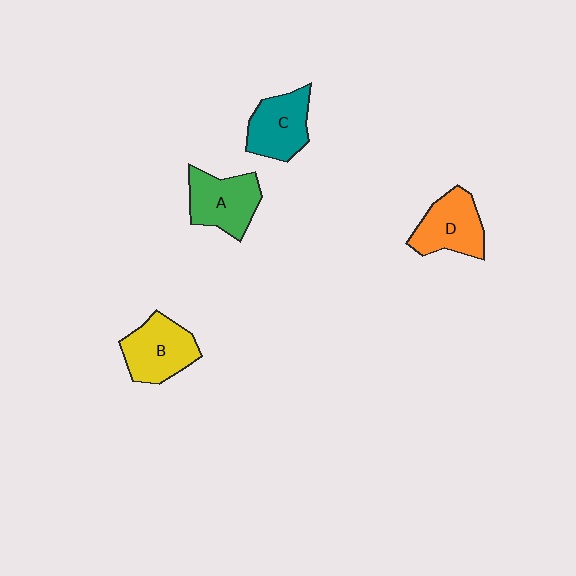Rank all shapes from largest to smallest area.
From largest to smallest: B (yellow), A (green), D (orange), C (teal).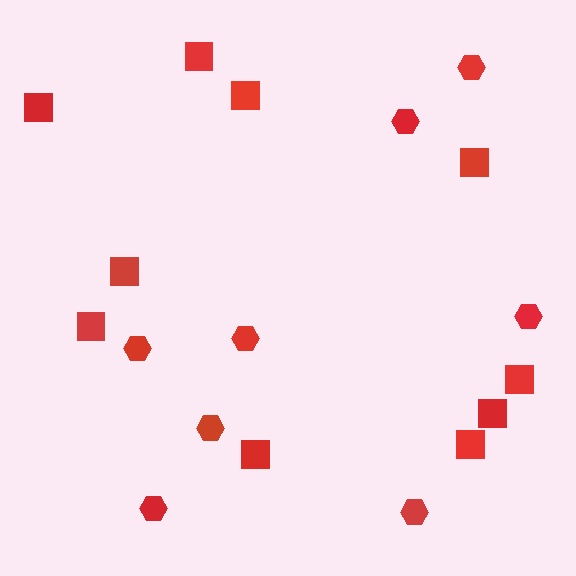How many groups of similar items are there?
There are 2 groups: one group of hexagons (8) and one group of squares (10).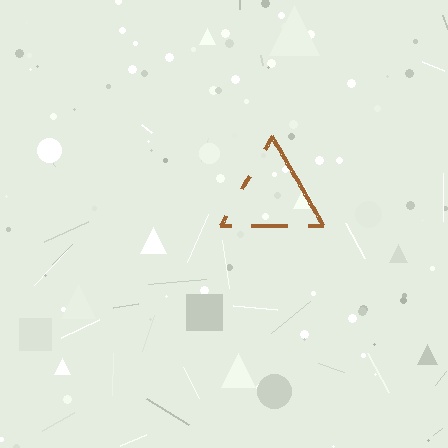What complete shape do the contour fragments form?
The contour fragments form a triangle.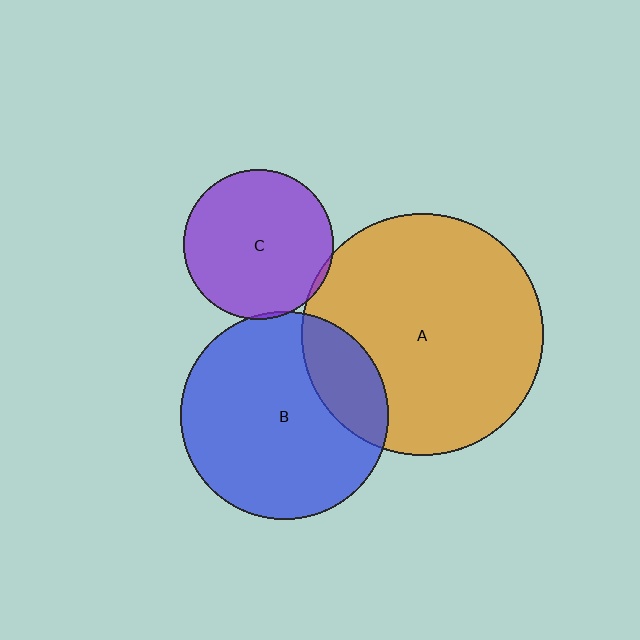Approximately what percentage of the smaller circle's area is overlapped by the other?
Approximately 20%.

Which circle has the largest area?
Circle A (orange).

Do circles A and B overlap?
Yes.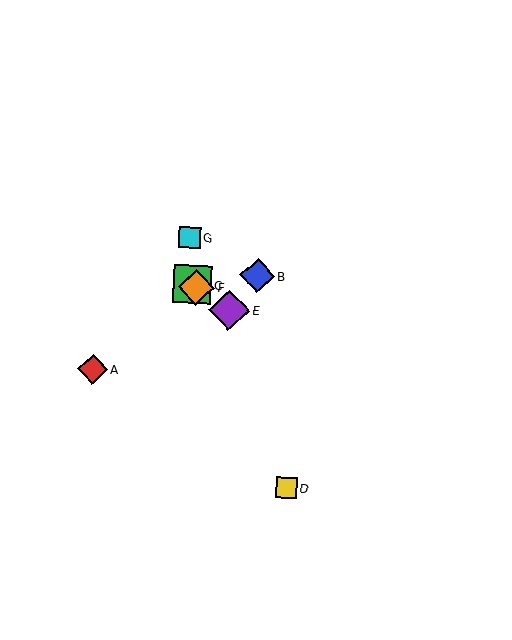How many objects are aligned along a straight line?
3 objects (C, E, F) are aligned along a straight line.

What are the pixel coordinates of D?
Object D is at (286, 488).